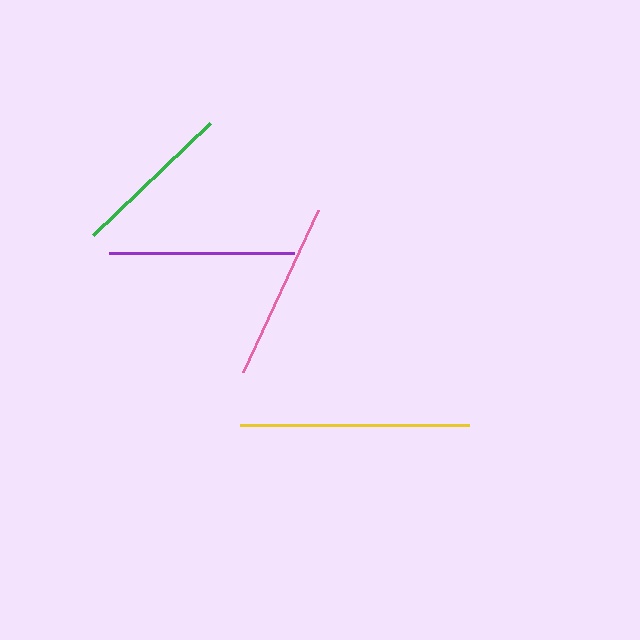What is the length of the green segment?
The green segment is approximately 162 pixels long.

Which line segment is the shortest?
The green line is the shortest at approximately 162 pixels.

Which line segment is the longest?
The yellow line is the longest at approximately 229 pixels.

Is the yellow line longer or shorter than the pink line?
The yellow line is longer than the pink line.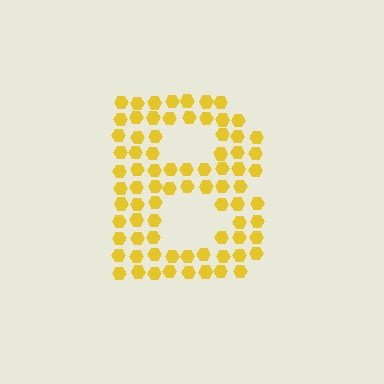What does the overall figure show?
The overall figure shows the letter B.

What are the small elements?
The small elements are hexagons.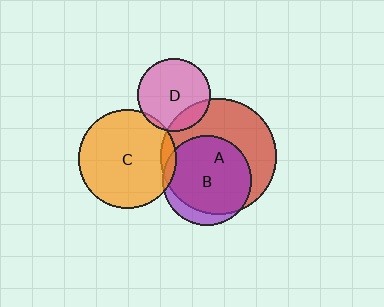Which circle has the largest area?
Circle A (red).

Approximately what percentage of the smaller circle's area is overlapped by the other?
Approximately 5%.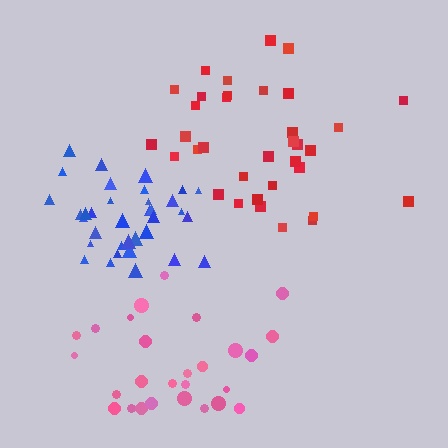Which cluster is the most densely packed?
Blue.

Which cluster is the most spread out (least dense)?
Red.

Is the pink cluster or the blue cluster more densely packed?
Blue.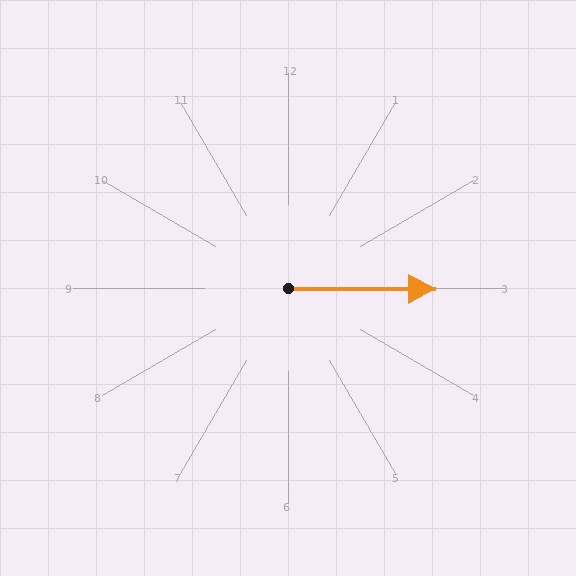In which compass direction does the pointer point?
East.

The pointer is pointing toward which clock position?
Roughly 3 o'clock.